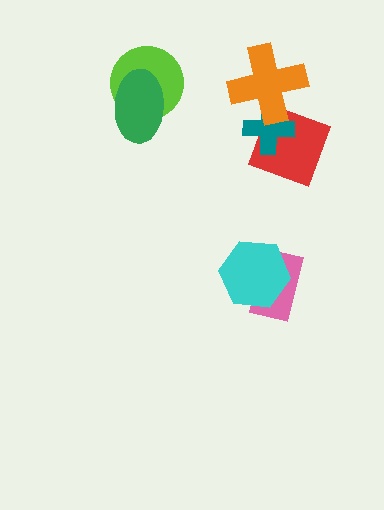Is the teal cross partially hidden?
Yes, it is partially covered by another shape.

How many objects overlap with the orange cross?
2 objects overlap with the orange cross.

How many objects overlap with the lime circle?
1 object overlaps with the lime circle.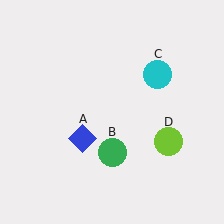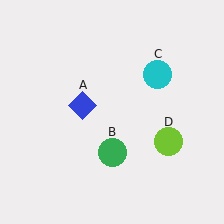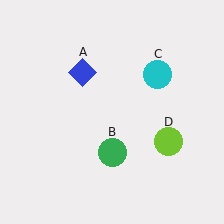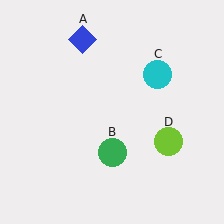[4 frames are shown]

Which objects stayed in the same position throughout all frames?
Green circle (object B) and cyan circle (object C) and lime circle (object D) remained stationary.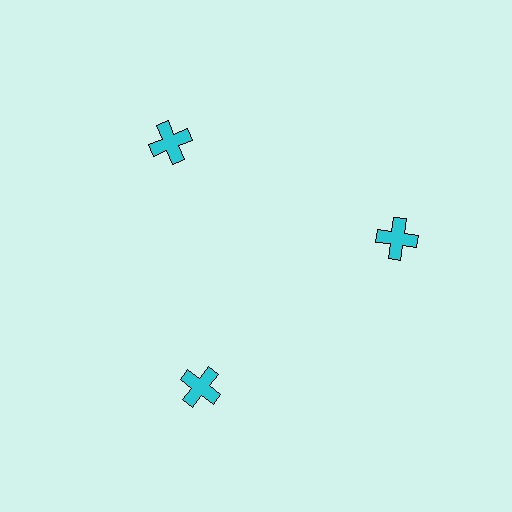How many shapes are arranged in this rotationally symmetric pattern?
There are 3 shapes, arranged in 3 groups of 1.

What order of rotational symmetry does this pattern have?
This pattern has 3-fold rotational symmetry.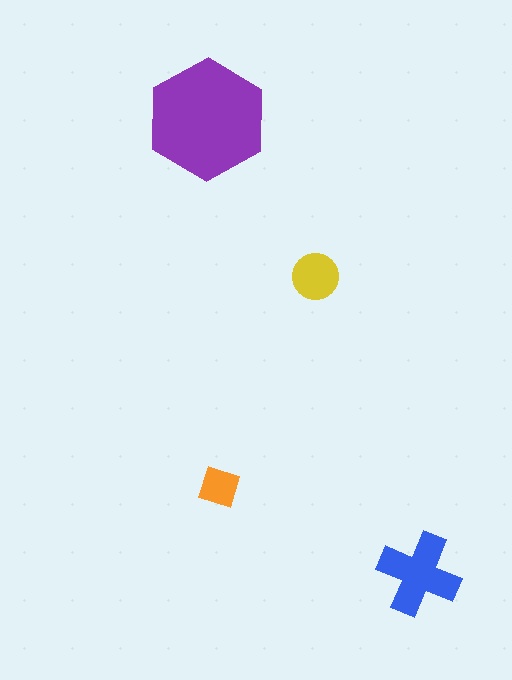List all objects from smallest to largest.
The orange diamond, the yellow circle, the blue cross, the purple hexagon.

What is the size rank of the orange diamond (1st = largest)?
4th.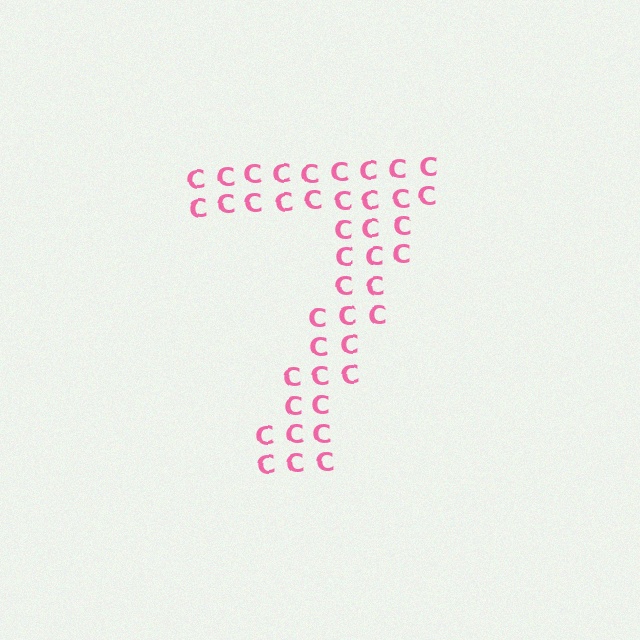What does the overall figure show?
The overall figure shows the digit 7.